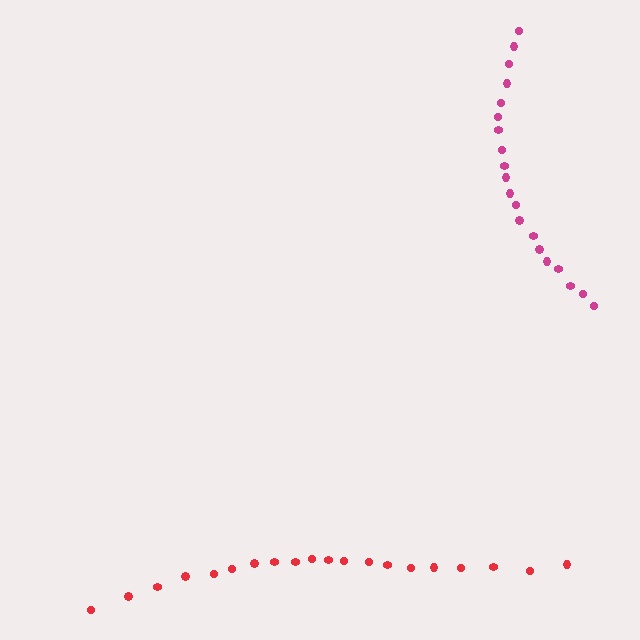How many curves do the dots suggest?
There are 2 distinct paths.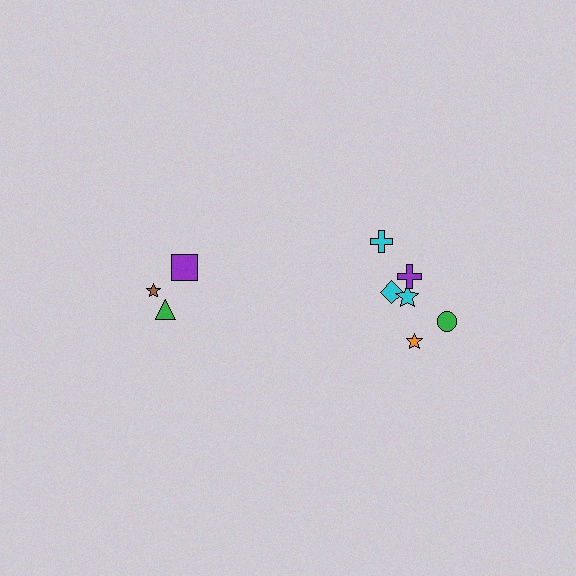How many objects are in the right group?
There are 6 objects.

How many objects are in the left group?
There are 3 objects.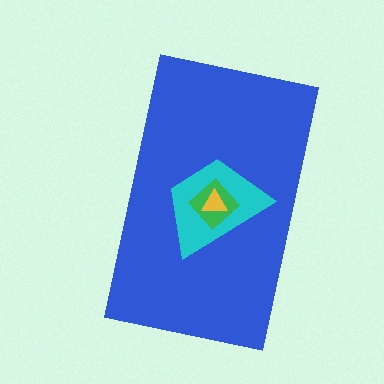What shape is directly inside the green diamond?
The yellow triangle.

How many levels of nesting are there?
4.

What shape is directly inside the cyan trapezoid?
The green diamond.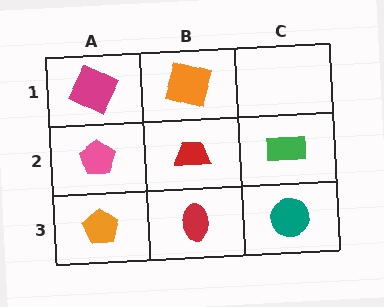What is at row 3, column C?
A teal circle.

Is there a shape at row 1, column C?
No, that cell is empty.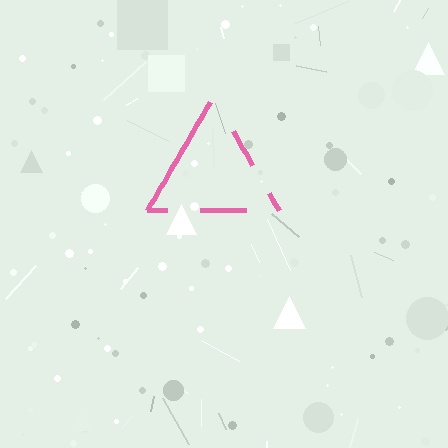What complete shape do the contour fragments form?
The contour fragments form a triangle.